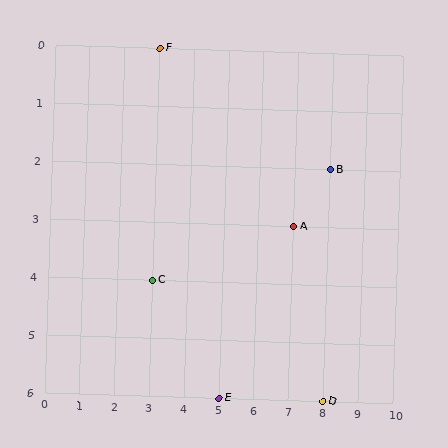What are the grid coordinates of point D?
Point D is at grid coordinates (8, 6).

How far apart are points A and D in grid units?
Points A and D are 1 column and 3 rows apart (about 3.2 grid units diagonally).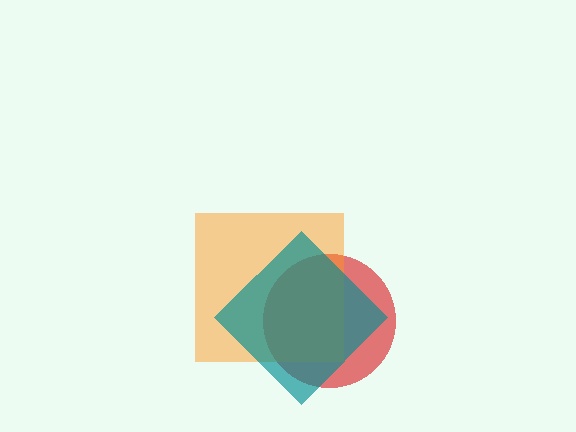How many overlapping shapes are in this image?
There are 3 overlapping shapes in the image.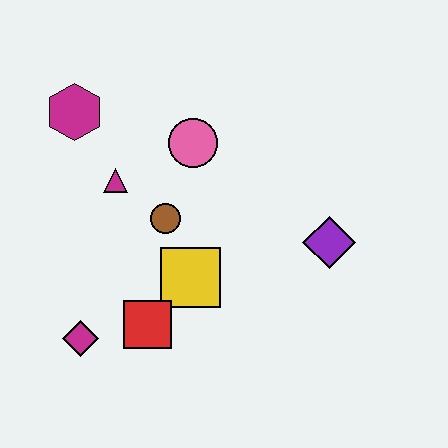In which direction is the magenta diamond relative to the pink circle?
The magenta diamond is below the pink circle.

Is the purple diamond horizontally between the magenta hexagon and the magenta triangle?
No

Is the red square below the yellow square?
Yes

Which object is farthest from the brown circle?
The purple diamond is farthest from the brown circle.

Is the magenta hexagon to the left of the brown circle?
Yes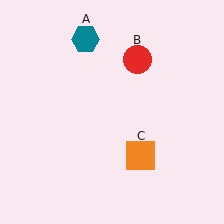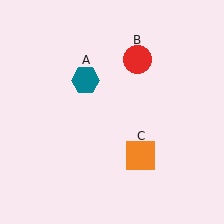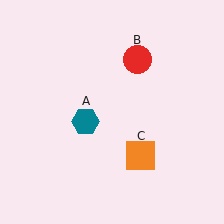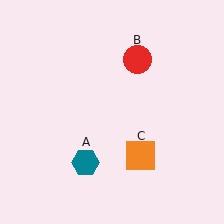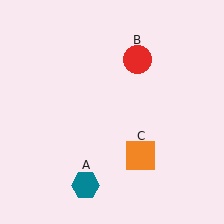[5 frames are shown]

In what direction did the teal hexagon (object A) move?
The teal hexagon (object A) moved down.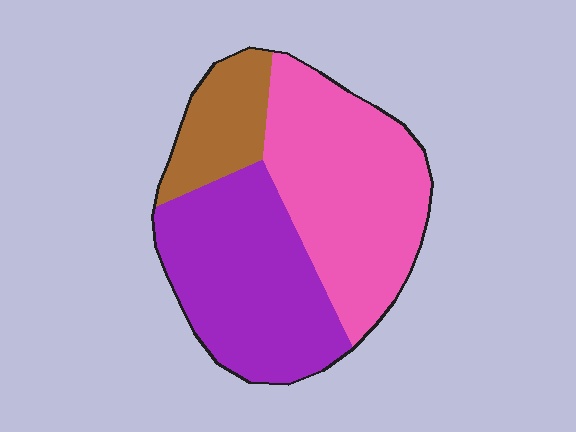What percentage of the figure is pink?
Pink takes up about two fifths (2/5) of the figure.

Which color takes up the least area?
Brown, at roughly 15%.